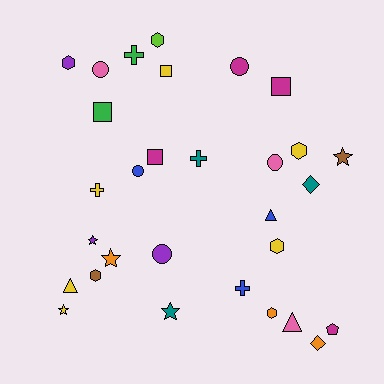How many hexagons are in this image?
There are 6 hexagons.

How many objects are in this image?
There are 30 objects.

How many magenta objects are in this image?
There are 4 magenta objects.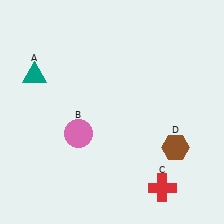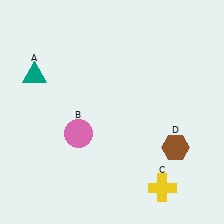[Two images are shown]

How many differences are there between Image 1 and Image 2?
There is 1 difference between the two images.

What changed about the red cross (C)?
In Image 1, C is red. In Image 2, it changed to yellow.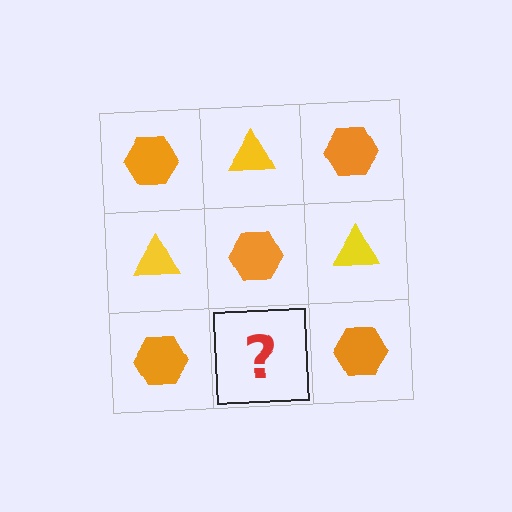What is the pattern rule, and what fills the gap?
The rule is that it alternates orange hexagon and yellow triangle in a checkerboard pattern. The gap should be filled with a yellow triangle.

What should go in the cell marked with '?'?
The missing cell should contain a yellow triangle.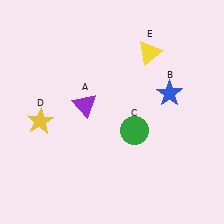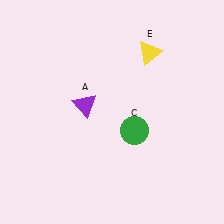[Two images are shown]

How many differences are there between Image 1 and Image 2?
There are 2 differences between the two images.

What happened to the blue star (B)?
The blue star (B) was removed in Image 2. It was in the top-right area of Image 1.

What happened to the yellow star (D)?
The yellow star (D) was removed in Image 2. It was in the bottom-left area of Image 1.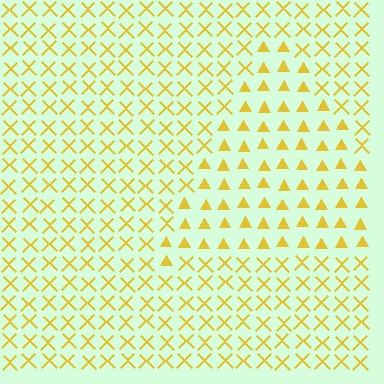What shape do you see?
I see a triangle.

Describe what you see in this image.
The image is filled with small yellow elements arranged in a uniform grid. A triangle-shaped region contains triangles, while the surrounding area contains X marks. The boundary is defined purely by the change in element shape.